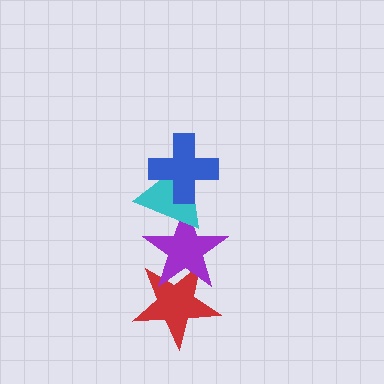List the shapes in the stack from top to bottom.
From top to bottom: the blue cross, the cyan triangle, the purple star, the red star.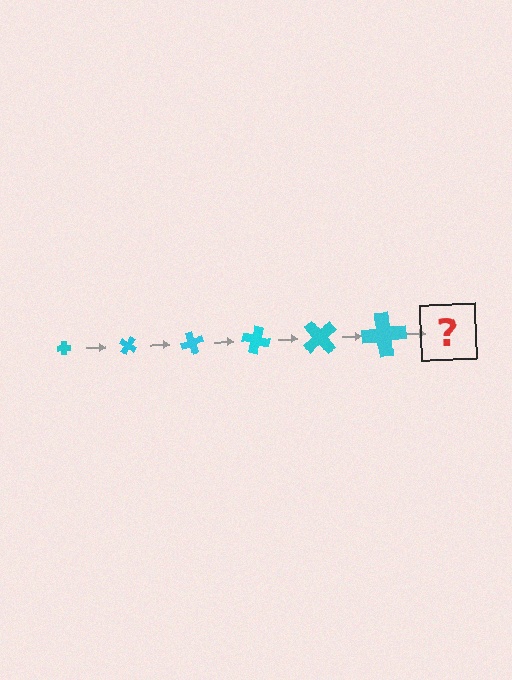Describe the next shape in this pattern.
It should be a cross, larger than the previous one and rotated 210 degrees from the start.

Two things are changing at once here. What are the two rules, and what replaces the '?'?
The two rules are that the cross grows larger each step and it rotates 35 degrees each step. The '?' should be a cross, larger than the previous one and rotated 210 degrees from the start.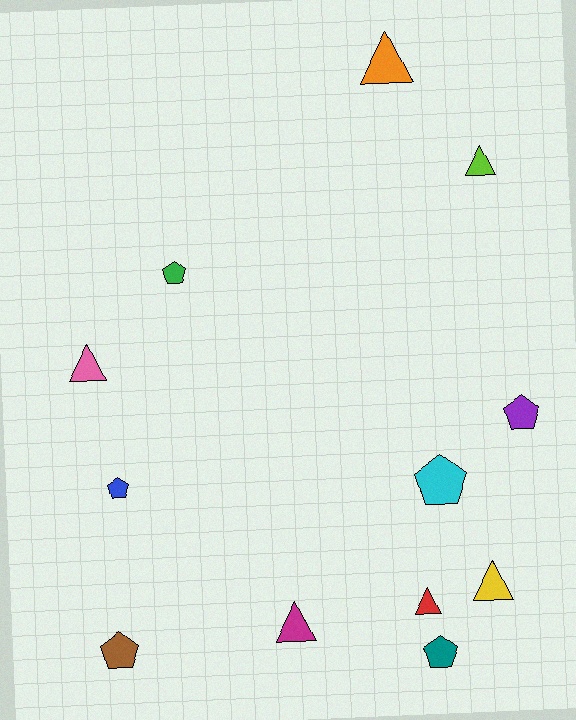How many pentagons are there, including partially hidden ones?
There are 6 pentagons.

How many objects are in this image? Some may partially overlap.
There are 12 objects.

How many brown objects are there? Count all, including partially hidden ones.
There is 1 brown object.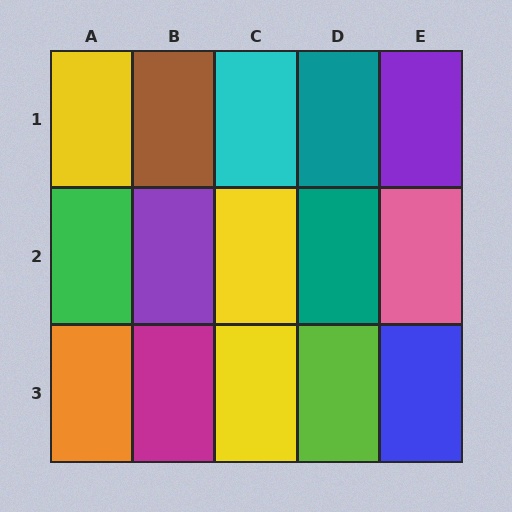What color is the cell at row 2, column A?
Green.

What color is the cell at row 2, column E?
Pink.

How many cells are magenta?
1 cell is magenta.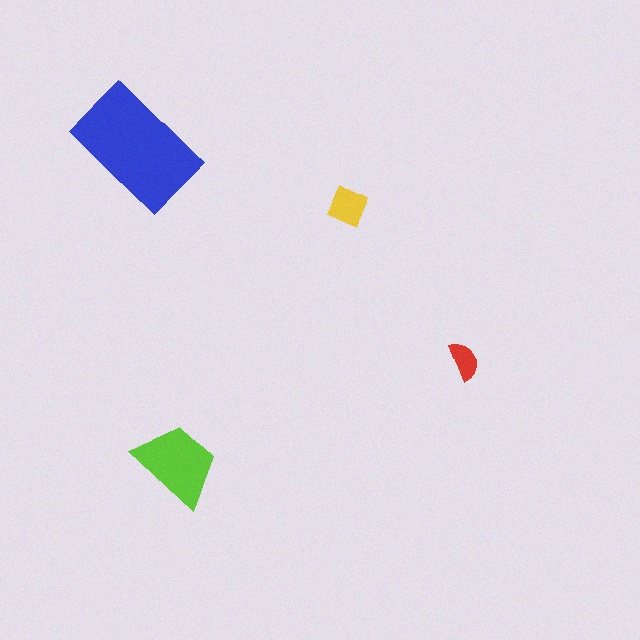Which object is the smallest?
The red semicircle.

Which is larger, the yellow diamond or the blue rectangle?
The blue rectangle.